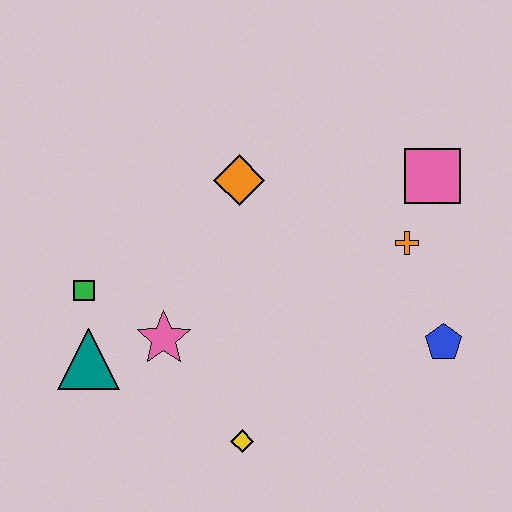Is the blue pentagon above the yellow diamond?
Yes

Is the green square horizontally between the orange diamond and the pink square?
No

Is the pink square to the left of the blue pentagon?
Yes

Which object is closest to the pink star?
The teal triangle is closest to the pink star.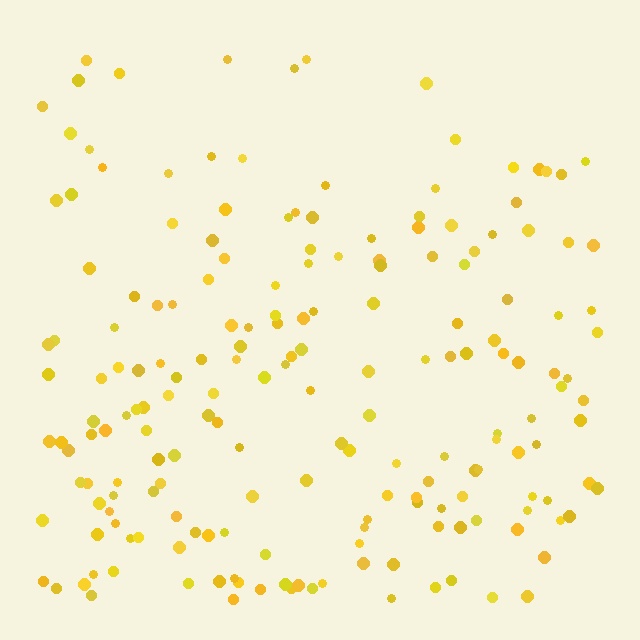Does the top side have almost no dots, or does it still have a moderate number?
Still a moderate number, just noticeably fewer than the bottom.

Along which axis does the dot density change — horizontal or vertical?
Vertical.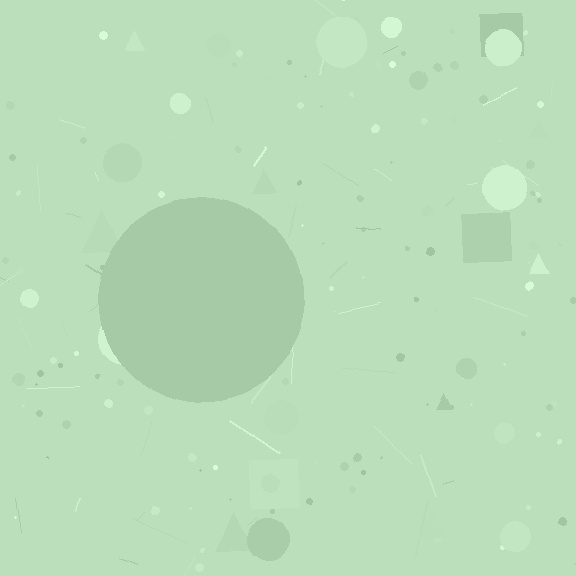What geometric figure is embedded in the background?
A circle is embedded in the background.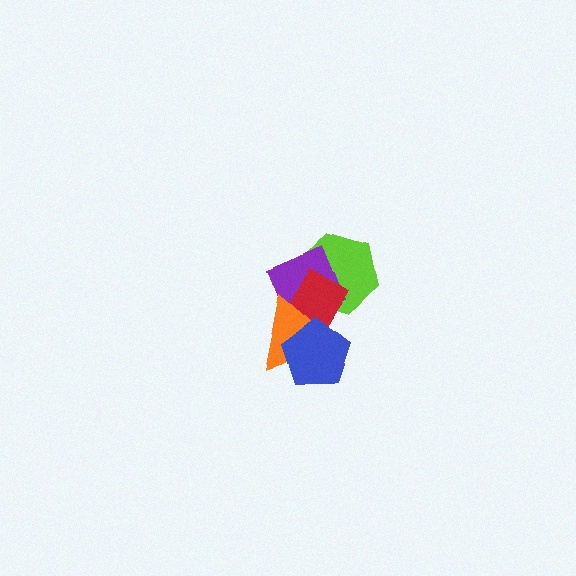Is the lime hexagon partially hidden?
Yes, it is partially covered by another shape.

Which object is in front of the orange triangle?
The blue pentagon is in front of the orange triangle.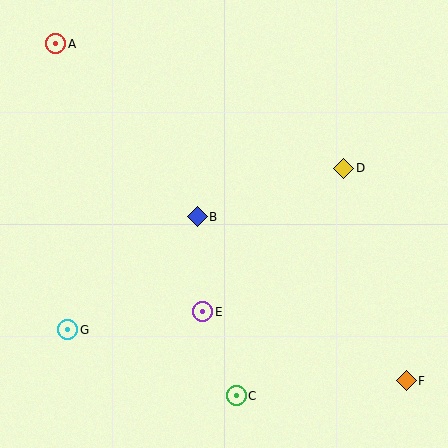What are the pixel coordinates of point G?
Point G is at (68, 330).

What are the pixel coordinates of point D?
Point D is at (344, 168).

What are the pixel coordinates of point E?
Point E is at (203, 312).